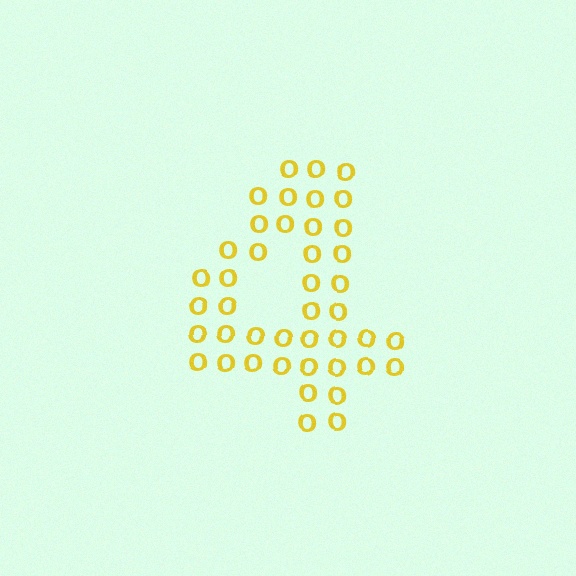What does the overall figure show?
The overall figure shows the digit 4.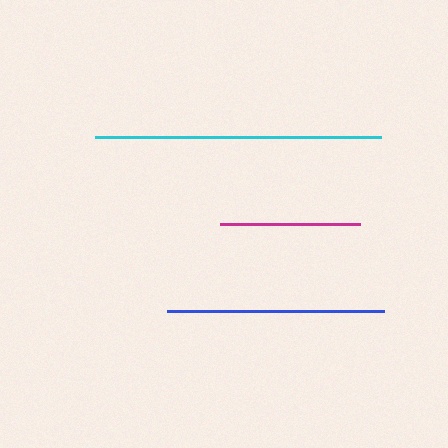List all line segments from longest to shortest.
From longest to shortest: cyan, blue, magenta.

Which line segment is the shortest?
The magenta line is the shortest at approximately 140 pixels.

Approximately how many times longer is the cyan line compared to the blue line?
The cyan line is approximately 1.3 times the length of the blue line.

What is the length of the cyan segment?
The cyan segment is approximately 286 pixels long.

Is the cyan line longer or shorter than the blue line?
The cyan line is longer than the blue line.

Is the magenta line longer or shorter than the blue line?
The blue line is longer than the magenta line.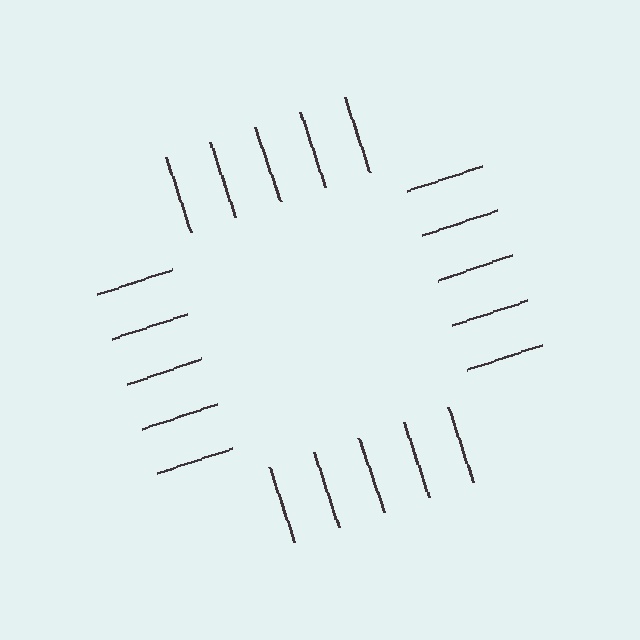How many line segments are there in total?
20 — 5 along each of the 4 edges.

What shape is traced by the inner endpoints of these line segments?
An illusory square — the line segments terminate on its edges but no continuous stroke is drawn.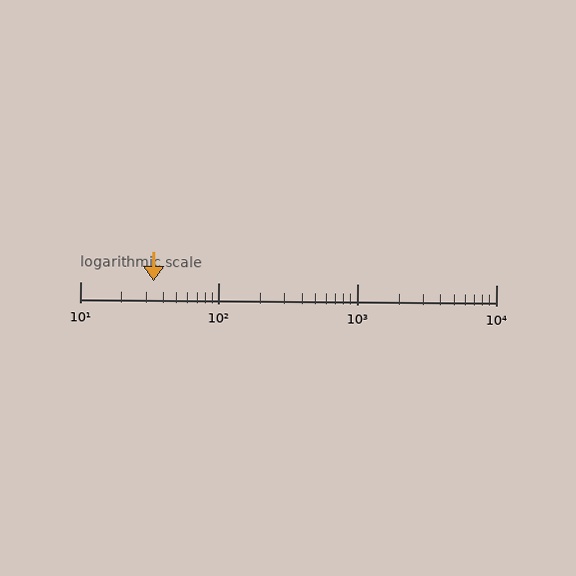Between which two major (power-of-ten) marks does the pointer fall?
The pointer is between 10 and 100.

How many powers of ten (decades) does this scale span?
The scale spans 3 decades, from 10 to 10000.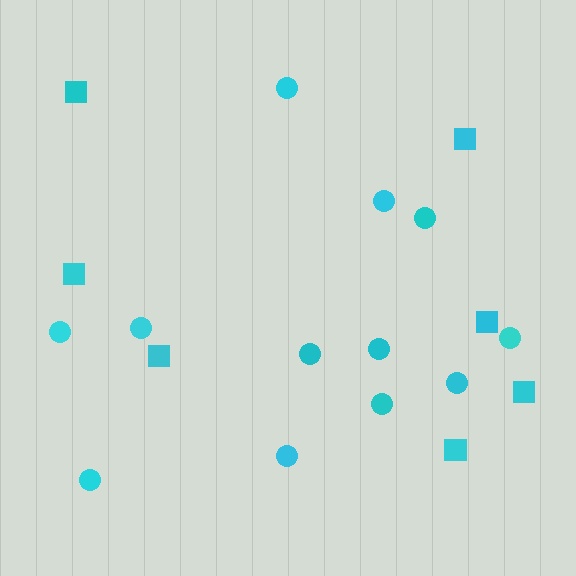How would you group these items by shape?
There are 2 groups: one group of circles (12) and one group of squares (7).